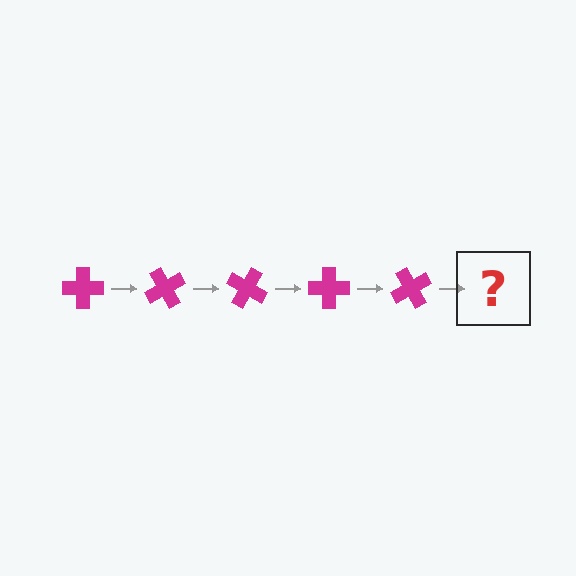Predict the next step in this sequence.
The next step is a magenta cross rotated 300 degrees.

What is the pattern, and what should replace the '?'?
The pattern is that the cross rotates 60 degrees each step. The '?' should be a magenta cross rotated 300 degrees.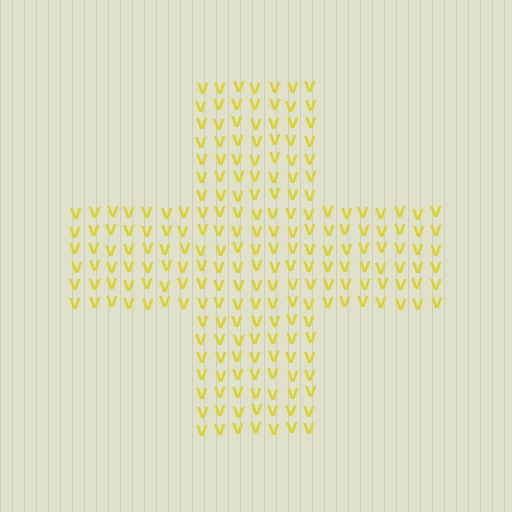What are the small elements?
The small elements are letter V's.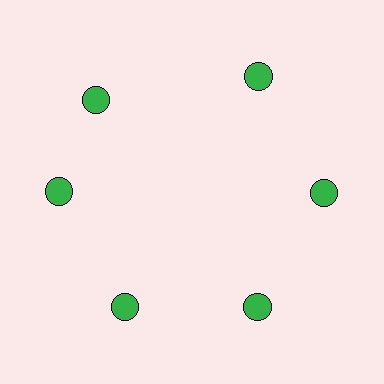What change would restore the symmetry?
The symmetry would be restored by rotating it back into even spacing with its neighbors so that all 6 circles sit at equal angles and equal distance from the center.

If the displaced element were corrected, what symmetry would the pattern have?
It would have 6-fold rotational symmetry — the pattern would map onto itself every 60 degrees.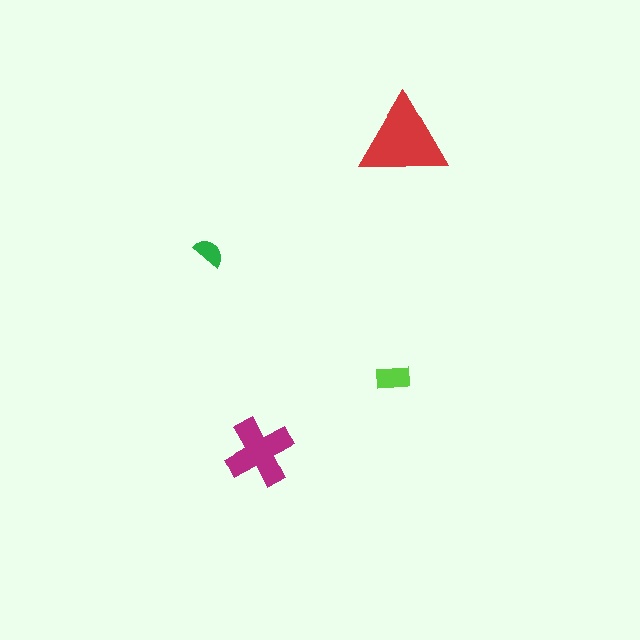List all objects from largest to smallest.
The red triangle, the magenta cross, the lime rectangle, the green semicircle.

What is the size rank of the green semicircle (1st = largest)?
4th.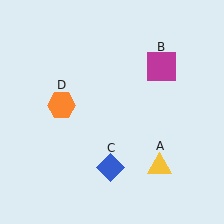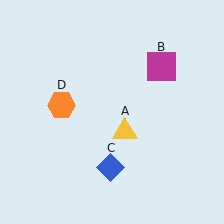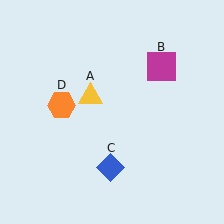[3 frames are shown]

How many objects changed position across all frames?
1 object changed position: yellow triangle (object A).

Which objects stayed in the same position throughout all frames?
Magenta square (object B) and blue diamond (object C) and orange hexagon (object D) remained stationary.